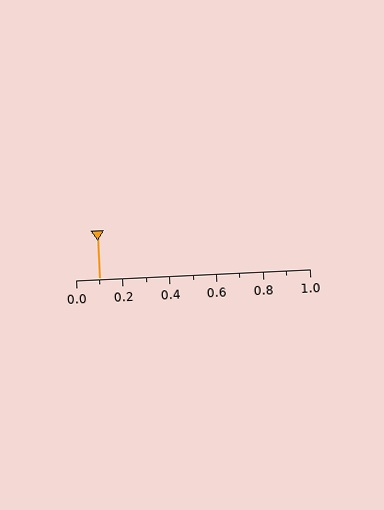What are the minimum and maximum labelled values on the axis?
The axis runs from 0.0 to 1.0.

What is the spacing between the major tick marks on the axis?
The major ticks are spaced 0.2 apart.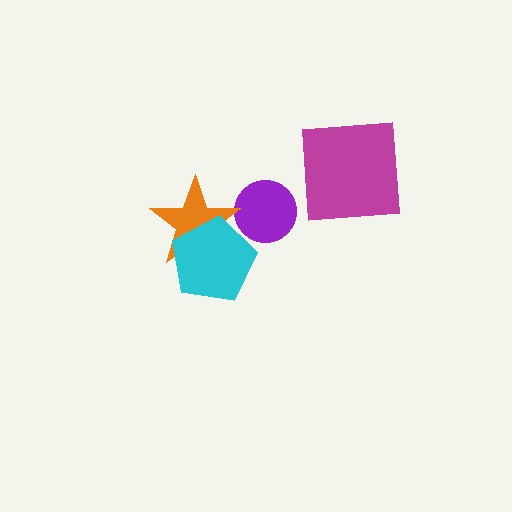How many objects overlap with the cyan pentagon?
1 object overlaps with the cyan pentagon.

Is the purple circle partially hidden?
Yes, it is partially covered by another shape.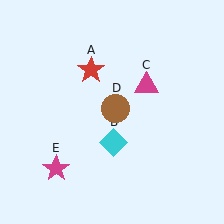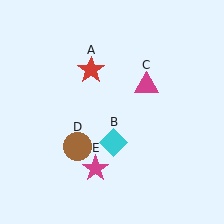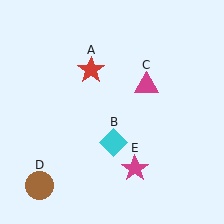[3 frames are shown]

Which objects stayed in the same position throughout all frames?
Red star (object A) and cyan diamond (object B) and magenta triangle (object C) remained stationary.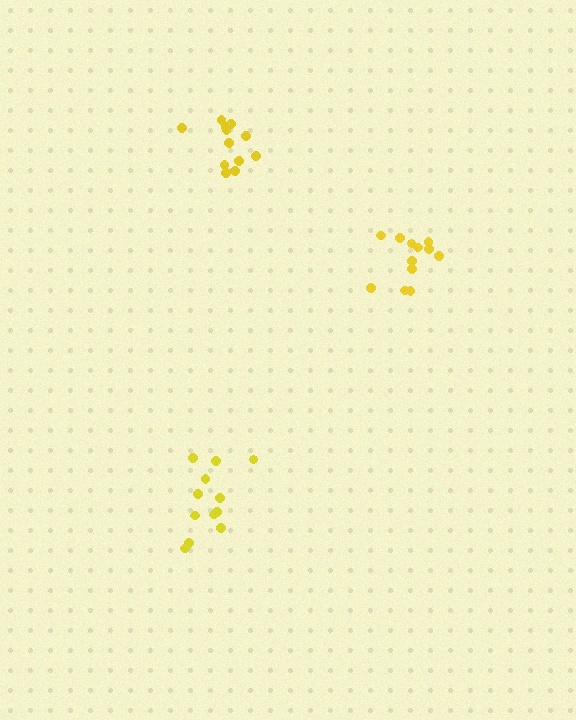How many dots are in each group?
Group 1: 12 dots, Group 2: 12 dots, Group 3: 12 dots (36 total).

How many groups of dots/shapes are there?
There are 3 groups.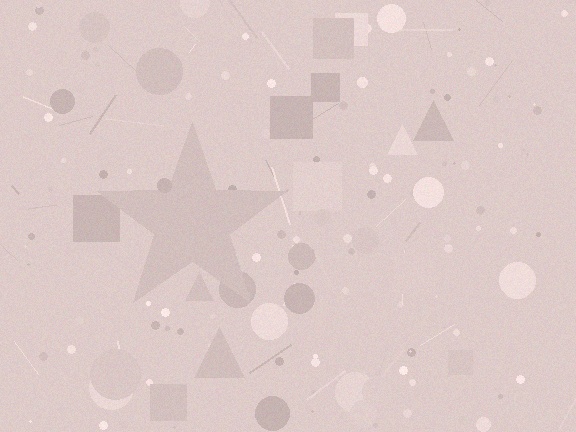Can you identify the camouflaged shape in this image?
The camouflaged shape is a star.